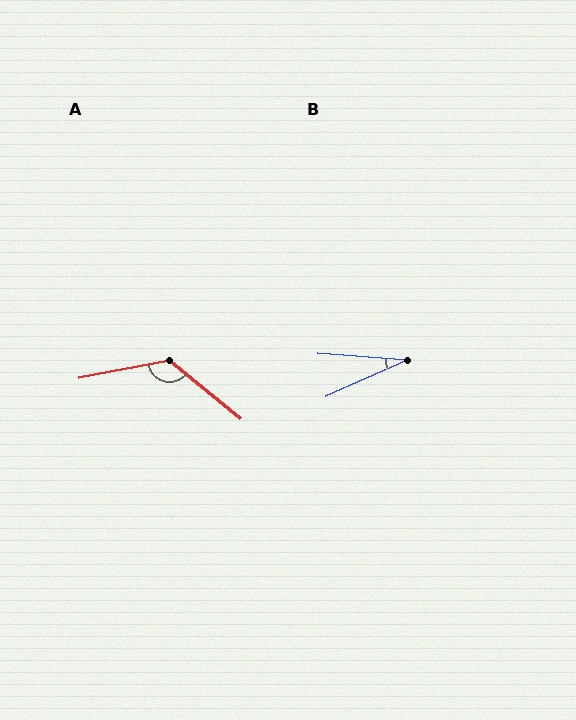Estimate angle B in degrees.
Approximately 28 degrees.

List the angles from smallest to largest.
B (28°), A (130°).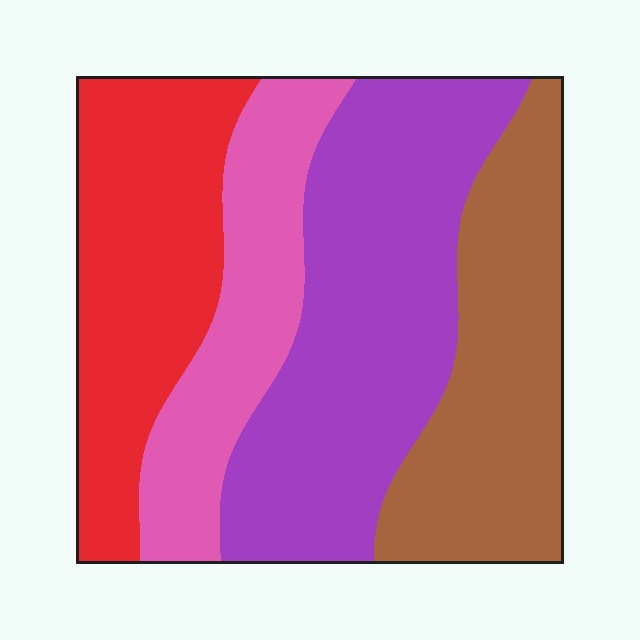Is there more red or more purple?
Purple.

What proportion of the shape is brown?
Brown takes up about one quarter (1/4) of the shape.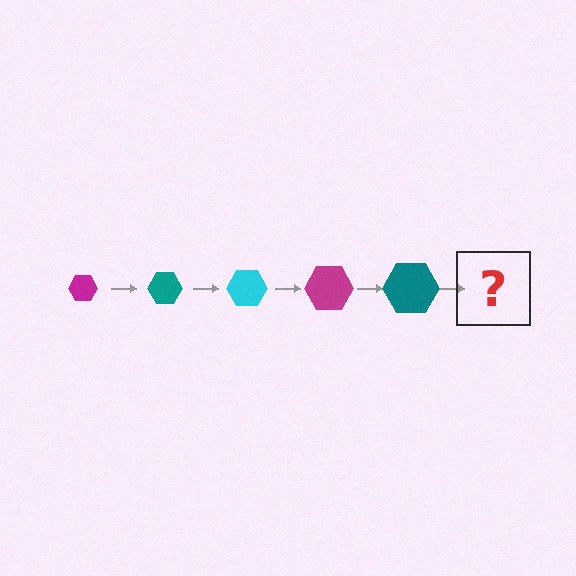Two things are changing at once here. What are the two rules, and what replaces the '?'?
The two rules are that the hexagon grows larger each step and the color cycles through magenta, teal, and cyan. The '?' should be a cyan hexagon, larger than the previous one.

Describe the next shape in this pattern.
It should be a cyan hexagon, larger than the previous one.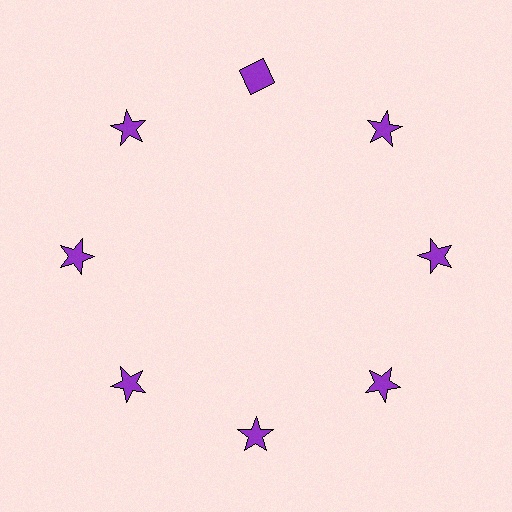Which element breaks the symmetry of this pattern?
The purple diamond at roughly the 12 o'clock position breaks the symmetry. All other shapes are purple stars.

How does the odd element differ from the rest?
It has a different shape: diamond instead of star.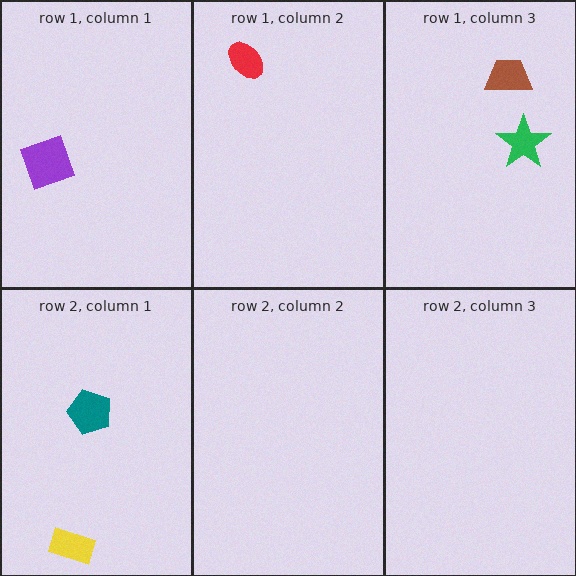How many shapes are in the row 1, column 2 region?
1.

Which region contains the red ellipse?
The row 1, column 2 region.